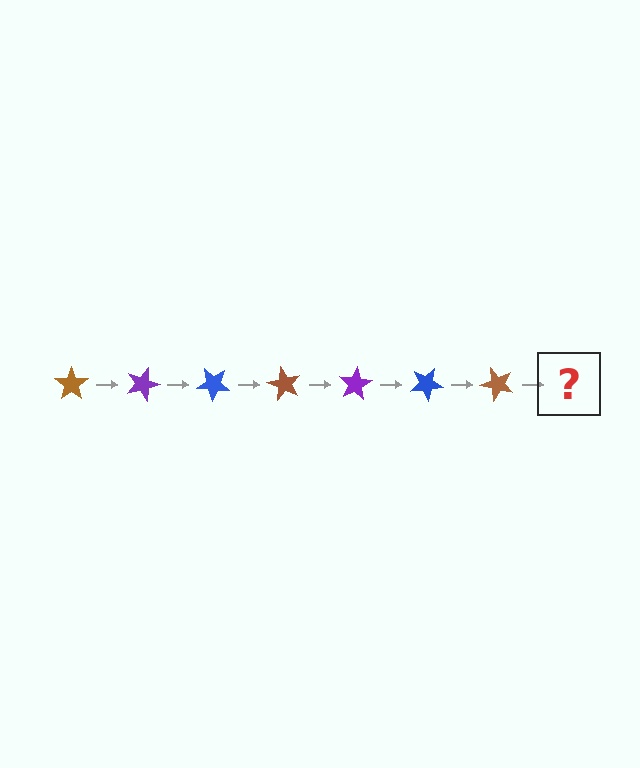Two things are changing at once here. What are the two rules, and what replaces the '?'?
The two rules are that it rotates 20 degrees each step and the color cycles through brown, purple, and blue. The '?' should be a purple star, rotated 140 degrees from the start.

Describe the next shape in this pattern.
It should be a purple star, rotated 140 degrees from the start.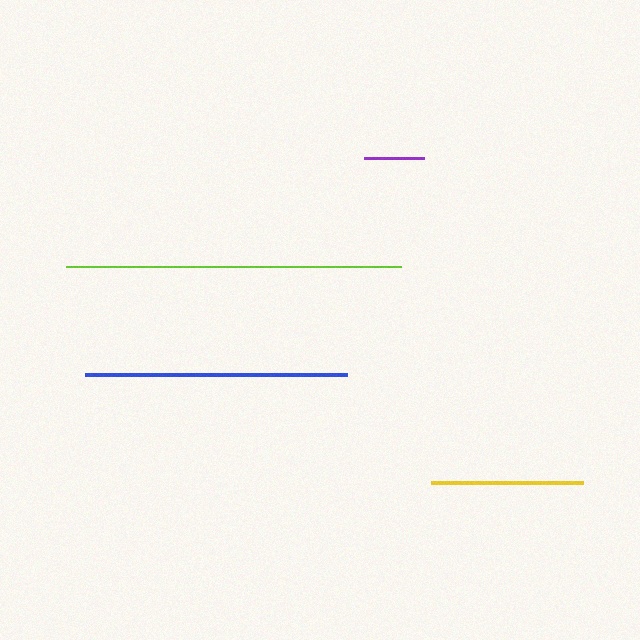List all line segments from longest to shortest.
From longest to shortest: lime, blue, yellow, purple.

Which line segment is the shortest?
The purple line is the shortest at approximately 60 pixels.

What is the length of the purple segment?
The purple segment is approximately 60 pixels long.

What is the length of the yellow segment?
The yellow segment is approximately 151 pixels long.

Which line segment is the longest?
The lime line is the longest at approximately 335 pixels.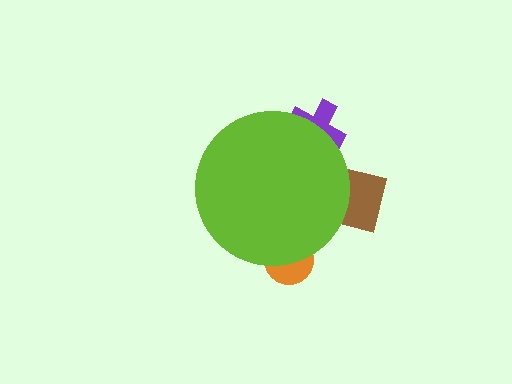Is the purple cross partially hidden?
Yes, the purple cross is partially hidden behind the lime circle.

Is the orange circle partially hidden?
Yes, the orange circle is partially hidden behind the lime circle.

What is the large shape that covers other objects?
A lime circle.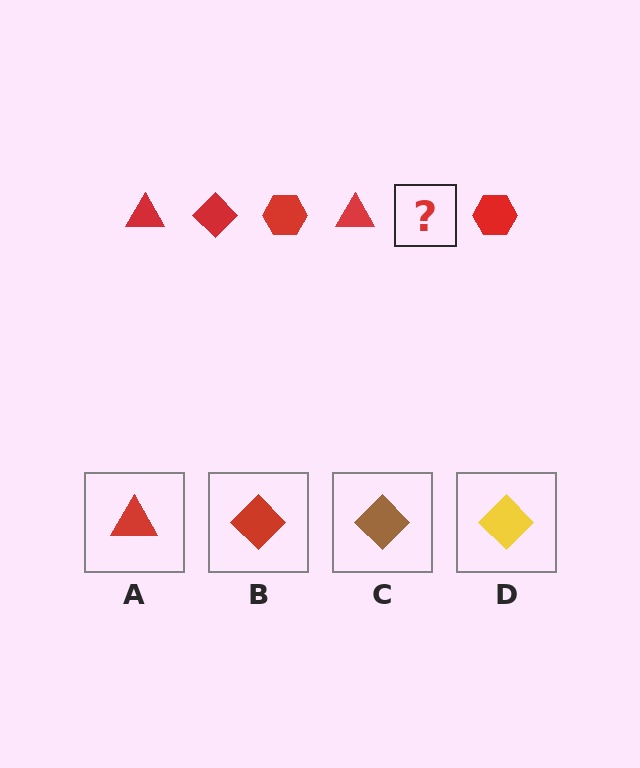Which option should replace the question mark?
Option B.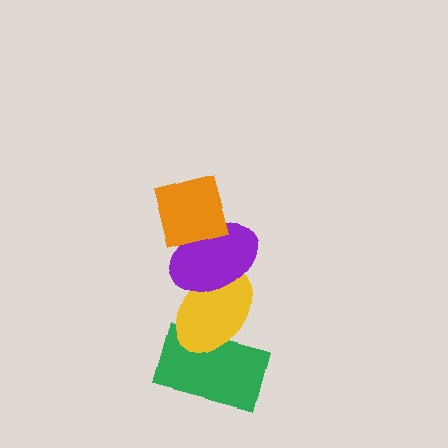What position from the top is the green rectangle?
The green rectangle is 4th from the top.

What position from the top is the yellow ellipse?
The yellow ellipse is 3rd from the top.